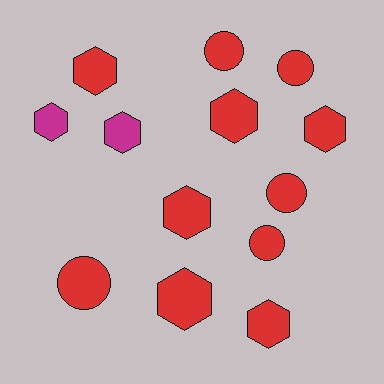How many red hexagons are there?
There are 6 red hexagons.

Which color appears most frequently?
Red, with 11 objects.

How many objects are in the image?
There are 13 objects.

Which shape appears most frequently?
Hexagon, with 8 objects.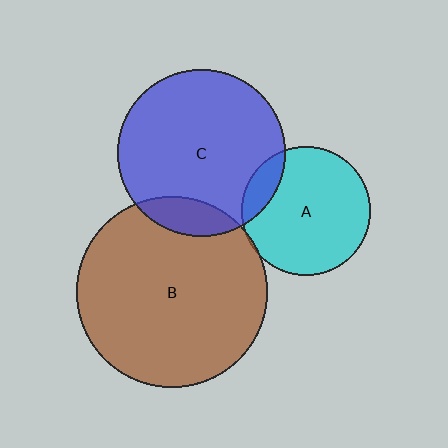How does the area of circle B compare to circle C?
Approximately 1.3 times.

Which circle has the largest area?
Circle B (brown).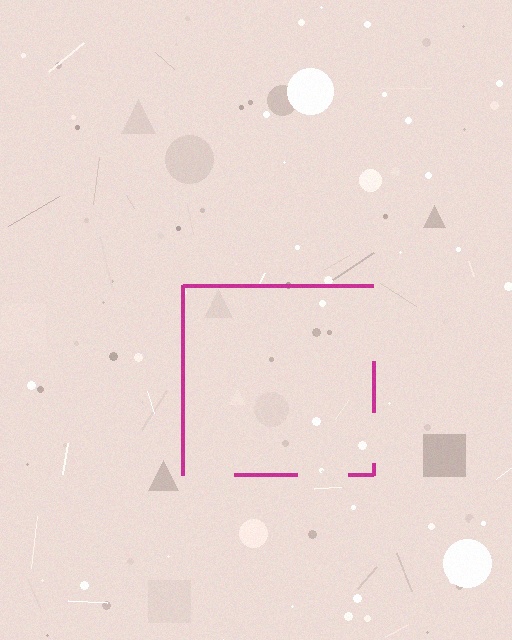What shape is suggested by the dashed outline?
The dashed outline suggests a square.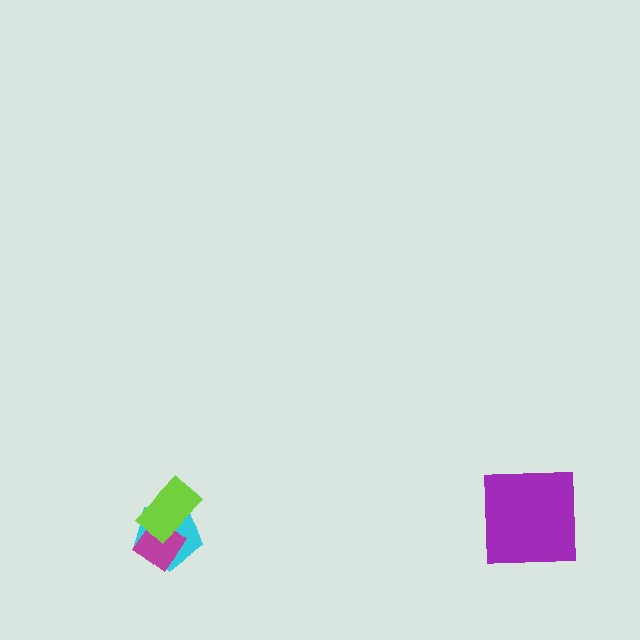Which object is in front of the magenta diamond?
The lime rectangle is in front of the magenta diamond.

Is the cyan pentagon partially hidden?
Yes, it is partially covered by another shape.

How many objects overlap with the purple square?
0 objects overlap with the purple square.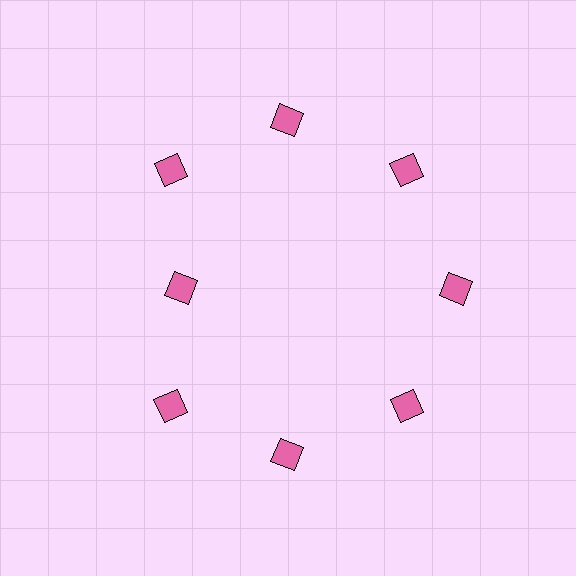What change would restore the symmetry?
The symmetry would be restored by moving it outward, back onto the ring so that all 8 diamonds sit at equal angles and equal distance from the center.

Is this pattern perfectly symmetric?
No. The 8 pink diamonds are arranged in a ring, but one element near the 9 o'clock position is pulled inward toward the center, breaking the 8-fold rotational symmetry.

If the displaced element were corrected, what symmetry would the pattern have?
It would have 8-fold rotational symmetry — the pattern would map onto itself every 45 degrees.